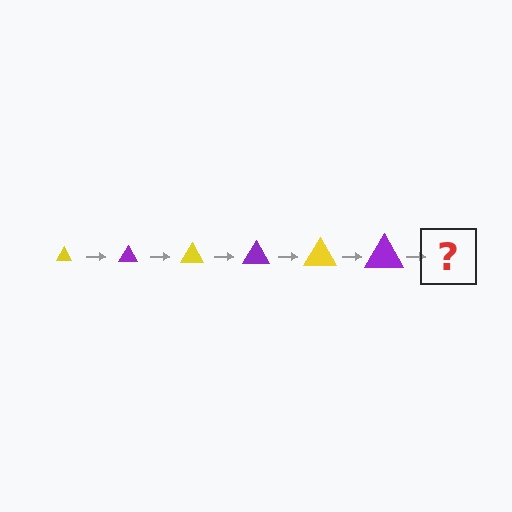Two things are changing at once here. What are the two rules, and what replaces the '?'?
The two rules are that the triangle grows larger each step and the color cycles through yellow and purple. The '?' should be a yellow triangle, larger than the previous one.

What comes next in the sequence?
The next element should be a yellow triangle, larger than the previous one.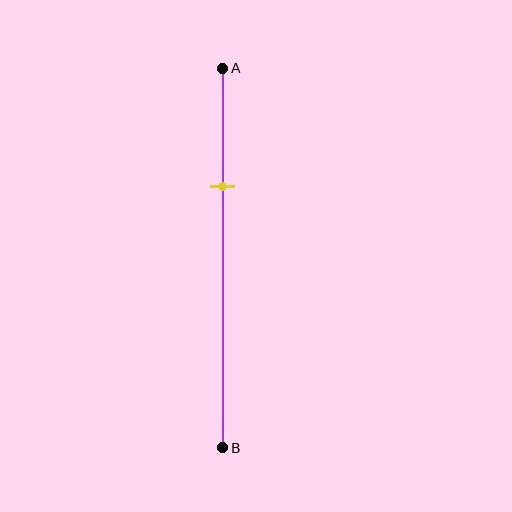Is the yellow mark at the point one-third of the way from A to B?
Yes, the mark is approximately at the one-third point.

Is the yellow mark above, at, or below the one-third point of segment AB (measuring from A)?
The yellow mark is approximately at the one-third point of segment AB.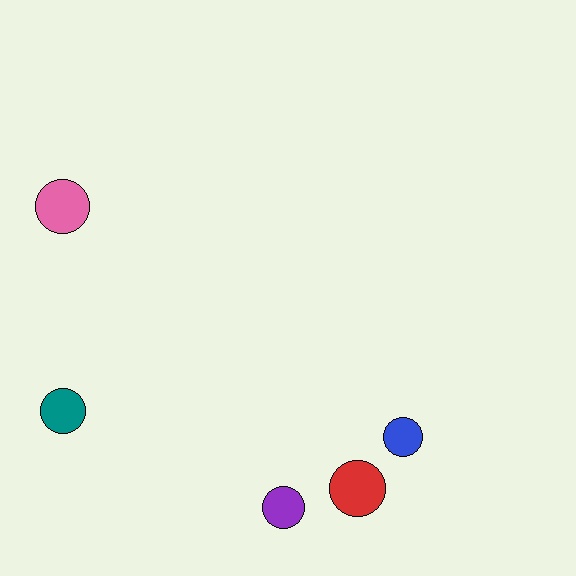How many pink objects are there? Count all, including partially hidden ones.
There is 1 pink object.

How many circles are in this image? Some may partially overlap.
There are 5 circles.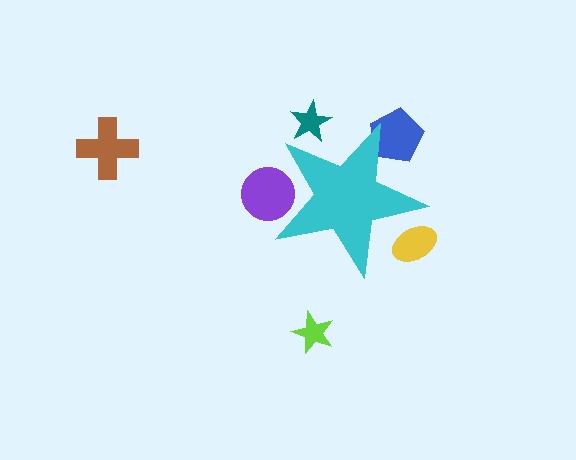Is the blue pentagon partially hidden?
Yes, the blue pentagon is partially hidden behind the cyan star.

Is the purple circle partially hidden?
Yes, the purple circle is partially hidden behind the cyan star.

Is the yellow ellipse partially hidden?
Yes, the yellow ellipse is partially hidden behind the cyan star.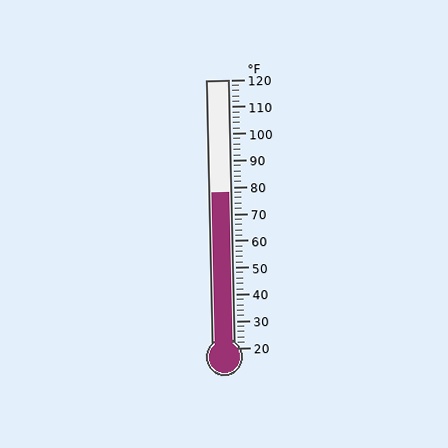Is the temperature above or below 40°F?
The temperature is above 40°F.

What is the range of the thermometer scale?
The thermometer scale ranges from 20°F to 120°F.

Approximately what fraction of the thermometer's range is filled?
The thermometer is filled to approximately 60% of its range.